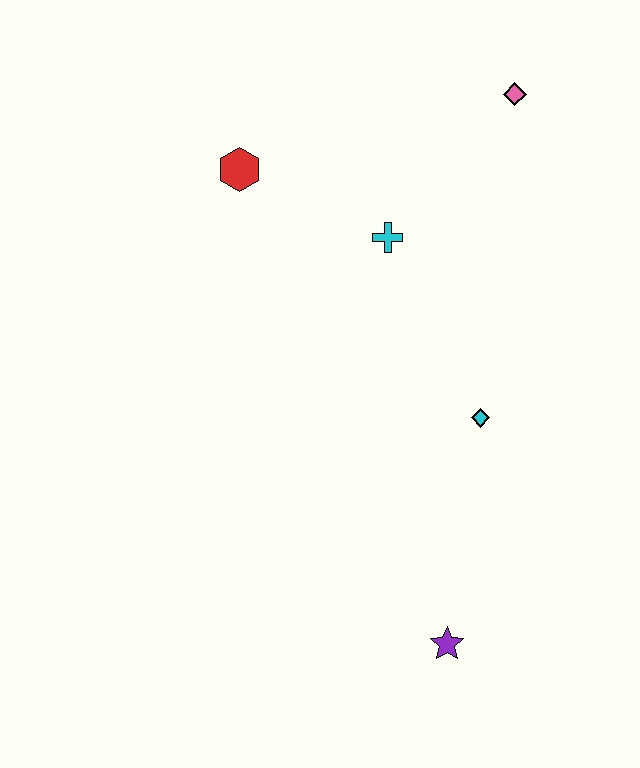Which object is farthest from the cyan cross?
The purple star is farthest from the cyan cross.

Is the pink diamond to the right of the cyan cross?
Yes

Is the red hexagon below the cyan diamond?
No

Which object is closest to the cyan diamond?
The cyan cross is closest to the cyan diamond.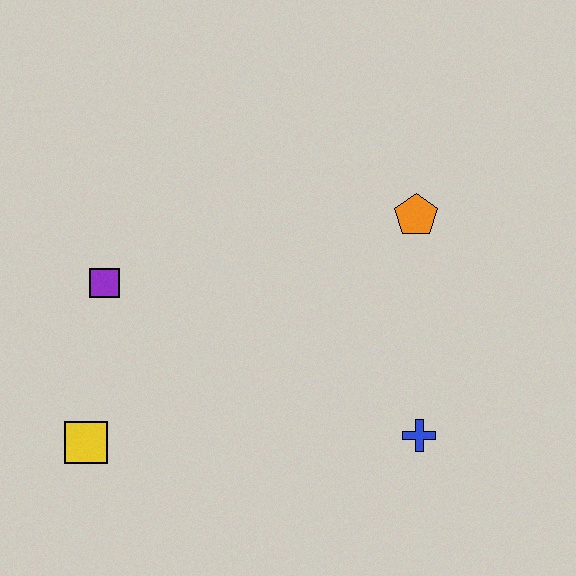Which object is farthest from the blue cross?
The purple square is farthest from the blue cross.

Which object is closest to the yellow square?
The purple square is closest to the yellow square.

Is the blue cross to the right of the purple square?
Yes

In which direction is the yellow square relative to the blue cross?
The yellow square is to the left of the blue cross.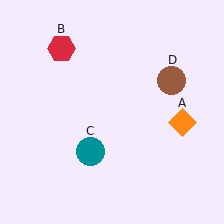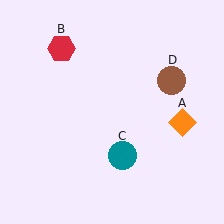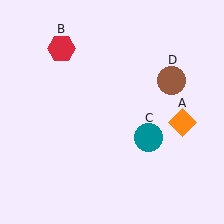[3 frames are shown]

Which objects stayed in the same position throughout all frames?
Orange diamond (object A) and red hexagon (object B) and brown circle (object D) remained stationary.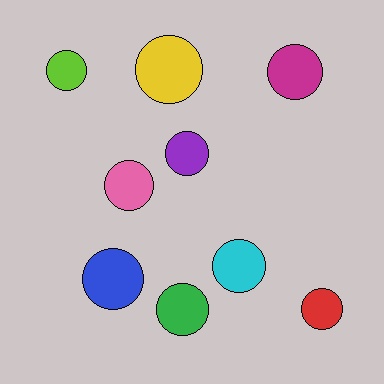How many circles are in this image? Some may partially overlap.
There are 9 circles.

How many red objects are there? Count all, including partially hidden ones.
There is 1 red object.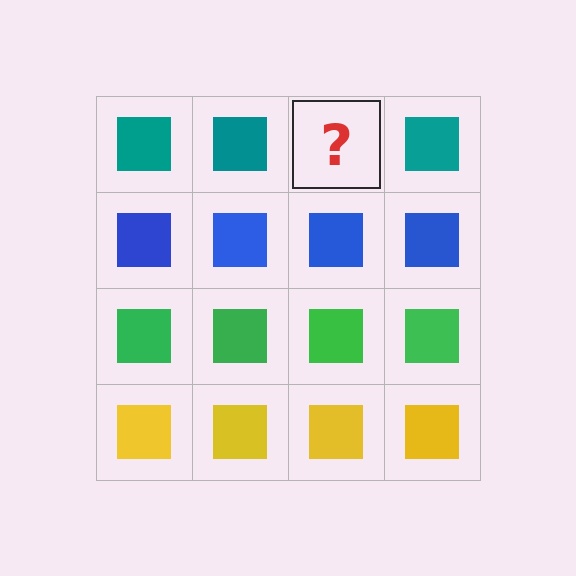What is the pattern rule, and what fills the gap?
The rule is that each row has a consistent color. The gap should be filled with a teal square.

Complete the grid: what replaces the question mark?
The question mark should be replaced with a teal square.